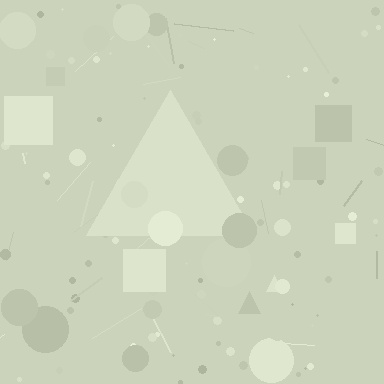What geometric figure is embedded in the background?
A triangle is embedded in the background.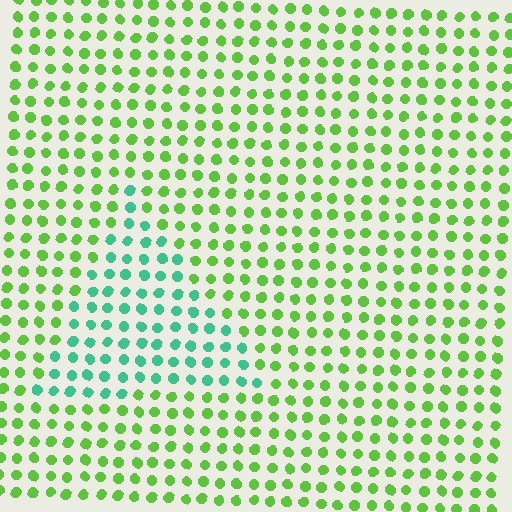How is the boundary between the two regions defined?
The boundary is defined purely by a slight shift in hue (about 51 degrees). Spacing, size, and orientation are identical on both sides.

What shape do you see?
I see a triangle.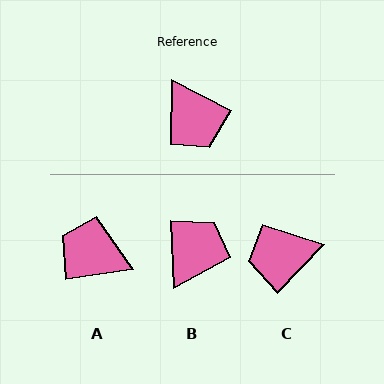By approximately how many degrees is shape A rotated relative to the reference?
Approximately 145 degrees clockwise.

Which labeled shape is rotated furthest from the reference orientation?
A, about 145 degrees away.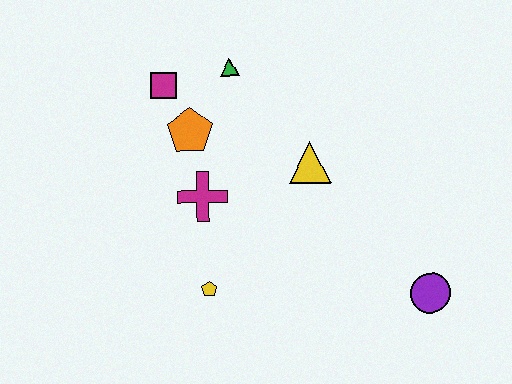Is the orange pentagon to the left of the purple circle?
Yes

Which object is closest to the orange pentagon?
The magenta square is closest to the orange pentagon.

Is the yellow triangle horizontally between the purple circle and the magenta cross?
Yes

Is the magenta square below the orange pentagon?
No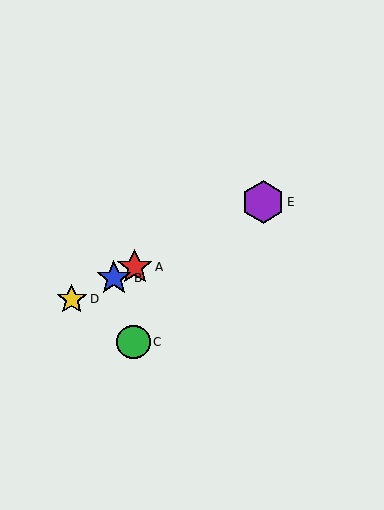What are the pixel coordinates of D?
Object D is at (72, 299).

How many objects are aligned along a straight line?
4 objects (A, B, D, E) are aligned along a straight line.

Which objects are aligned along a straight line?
Objects A, B, D, E are aligned along a straight line.